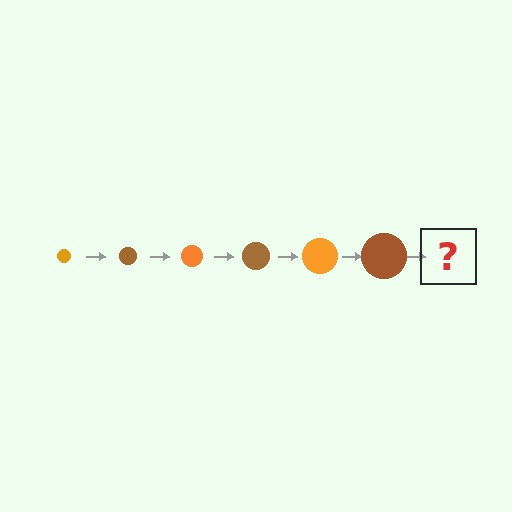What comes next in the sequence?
The next element should be an orange circle, larger than the previous one.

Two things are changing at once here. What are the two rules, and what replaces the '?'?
The two rules are that the circle grows larger each step and the color cycles through orange and brown. The '?' should be an orange circle, larger than the previous one.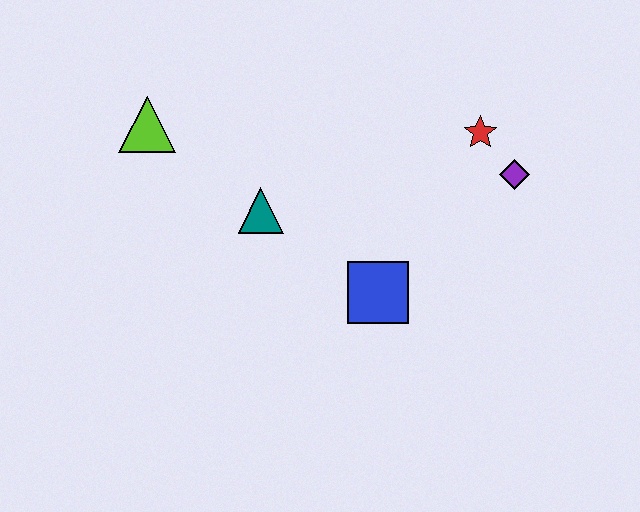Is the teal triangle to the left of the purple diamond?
Yes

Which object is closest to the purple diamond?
The red star is closest to the purple diamond.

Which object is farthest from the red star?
The lime triangle is farthest from the red star.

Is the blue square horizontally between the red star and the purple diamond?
No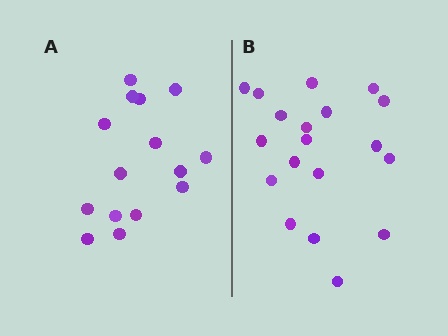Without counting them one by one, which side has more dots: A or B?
Region B (the right region) has more dots.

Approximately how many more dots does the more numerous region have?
Region B has about 4 more dots than region A.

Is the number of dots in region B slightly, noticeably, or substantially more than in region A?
Region B has noticeably more, but not dramatically so. The ratio is roughly 1.3 to 1.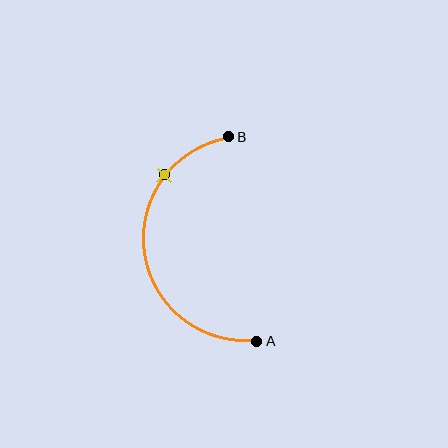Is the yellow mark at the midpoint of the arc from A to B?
No. The yellow mark lies on the arc but is closer to endpoint B. The arc midpoint would be at the point on the curve equidistant along the arc from both A and B.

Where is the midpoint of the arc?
The arc midpoint is the point on the curve farthest from the straight line joining A and B. It sits to the left of that line.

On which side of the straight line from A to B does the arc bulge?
The arc bulges to the left of the straight line connecting A and B.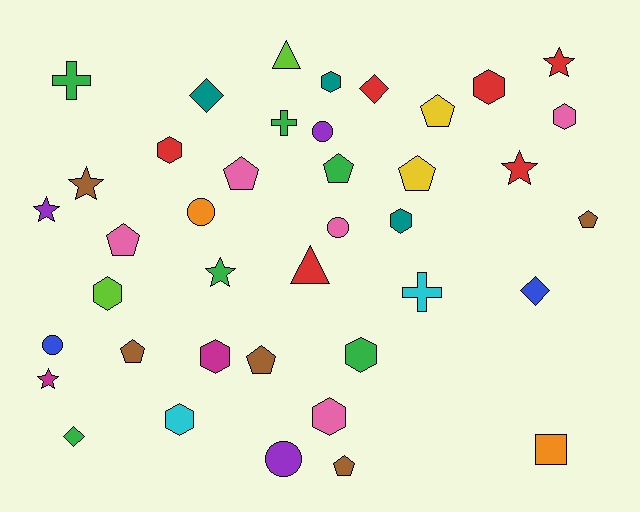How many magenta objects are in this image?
There are 2 magenta objects.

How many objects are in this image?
There are 40 objects.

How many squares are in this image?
There is 1 square.